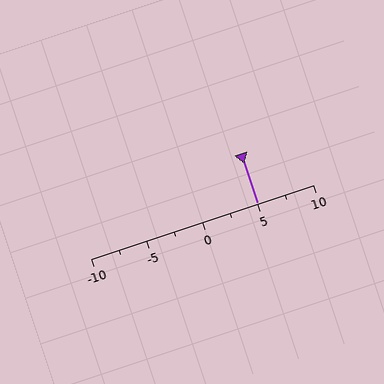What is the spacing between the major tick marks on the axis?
The major ticks are spaced 5 apart.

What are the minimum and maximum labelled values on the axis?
The axis runs from -10 to 10.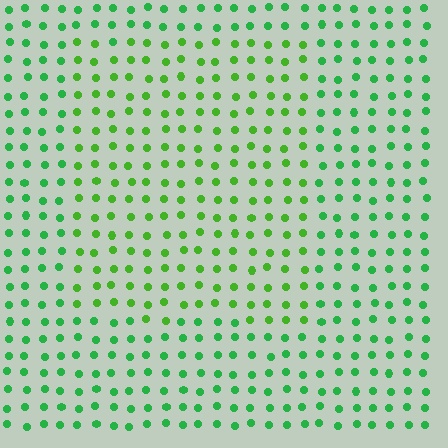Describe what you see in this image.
The image is filled with small green elements in a uniform arrangement. A rectangle-shaped region is visible where the elements are tinted to a slightly different hue, forming a subtle color boundary.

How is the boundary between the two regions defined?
The boundary is defined purely by a slight shift in hue (about 26 degrees). Spacing, size, and orientation are identical on both sides.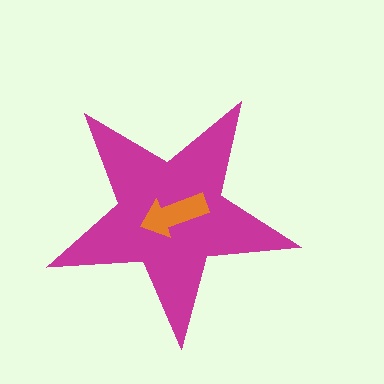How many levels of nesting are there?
2.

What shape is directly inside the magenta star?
The orange arrow.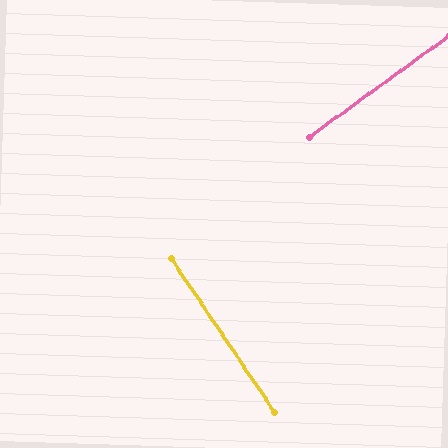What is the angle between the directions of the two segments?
Approximately 88 degrees.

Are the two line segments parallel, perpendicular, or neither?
Perpendicular — they meet at approximately 88°.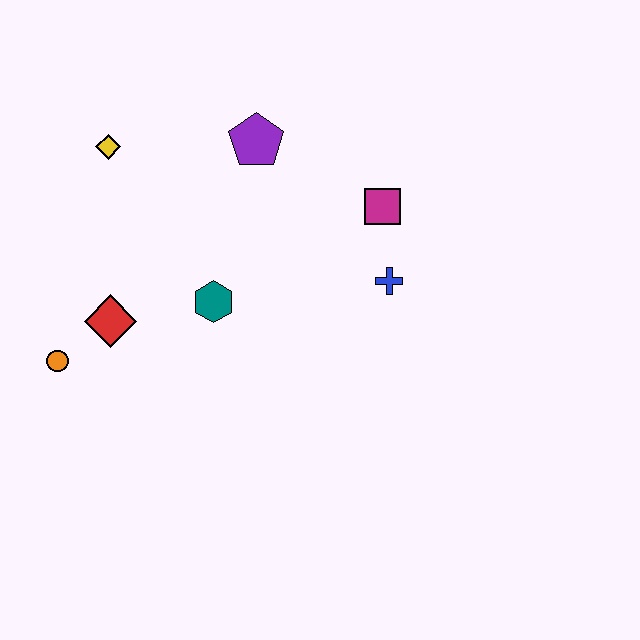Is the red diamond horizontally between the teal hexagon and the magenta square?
No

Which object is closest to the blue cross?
The magenta square is closest to the blue cross.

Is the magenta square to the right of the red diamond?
Yes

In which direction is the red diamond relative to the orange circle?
The red diamond is to the right of the orange circle.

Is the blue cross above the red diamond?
Yes